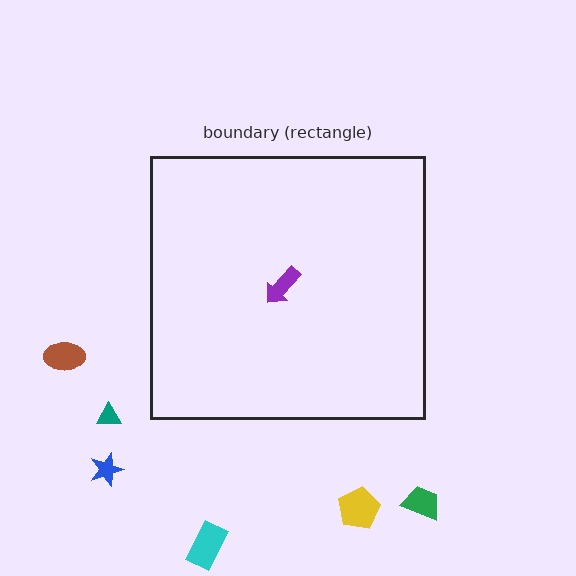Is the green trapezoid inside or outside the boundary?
Outside.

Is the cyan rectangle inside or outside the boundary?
Outside.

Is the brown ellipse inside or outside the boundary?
Outside.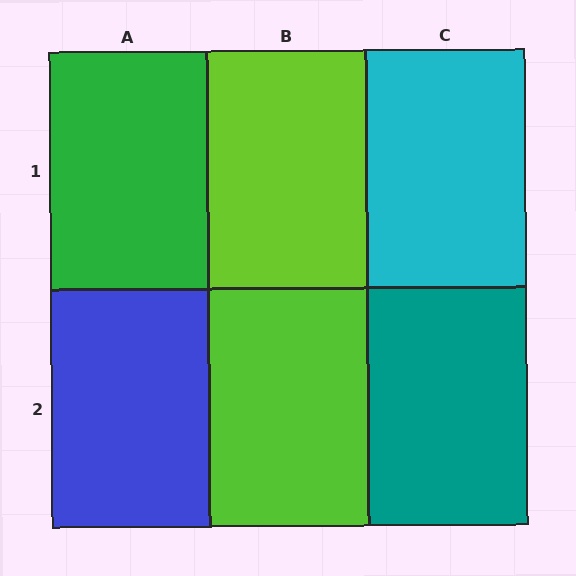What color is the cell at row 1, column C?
Cyan.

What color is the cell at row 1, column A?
Green.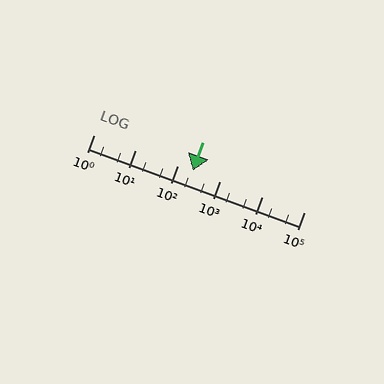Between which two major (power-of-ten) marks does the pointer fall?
The pointer is between 100 and 1000.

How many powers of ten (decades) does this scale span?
The scale spans 5 decades, from 1 to 100000.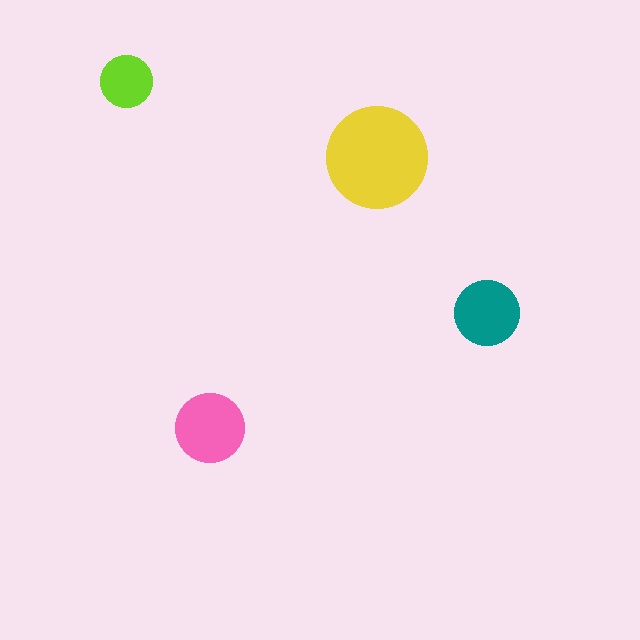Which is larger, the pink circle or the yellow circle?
The yellow one.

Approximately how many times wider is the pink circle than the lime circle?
About 1.5 times wider.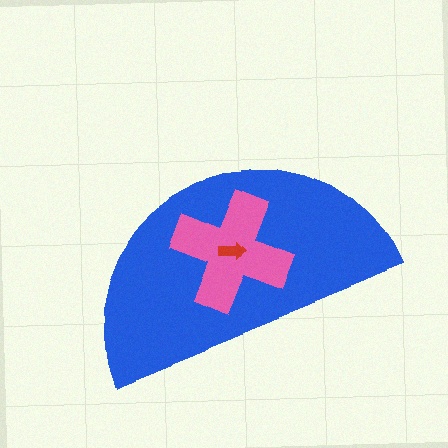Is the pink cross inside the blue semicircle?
Yes.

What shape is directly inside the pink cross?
The red arrow.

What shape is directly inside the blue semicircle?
The pink cross.